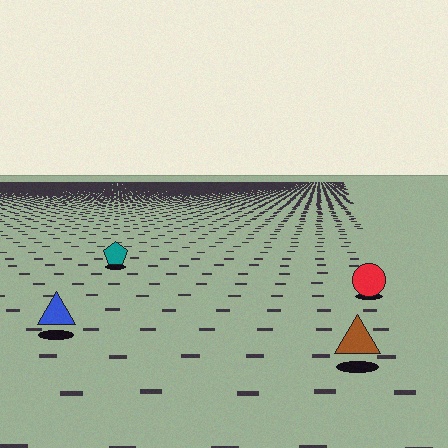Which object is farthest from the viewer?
The teal pentagon is farthest from the viewer. It appears smaller and the ground texture around it is denser.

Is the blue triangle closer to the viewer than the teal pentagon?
Yes. The blue triangle is closer — you can tell from the texture gradient: the ground texture is coarser near it.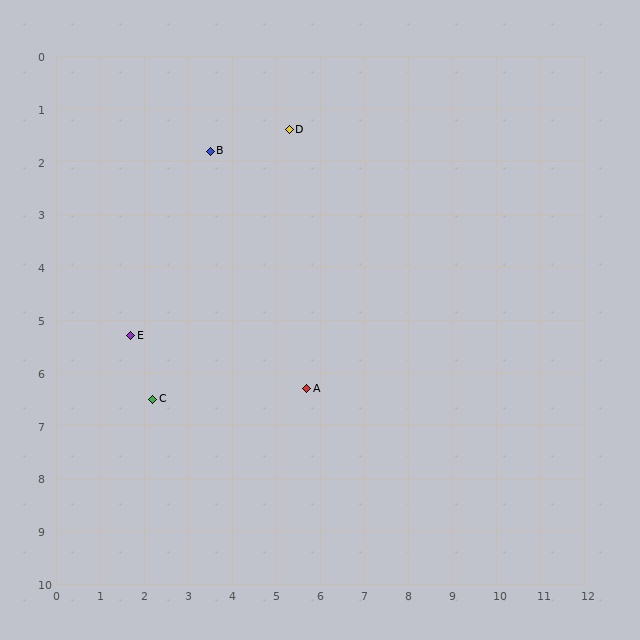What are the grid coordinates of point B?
Point B is at approximately (3.5, 1.8).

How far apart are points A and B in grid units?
Points A and B are about 5.0 grid units apart.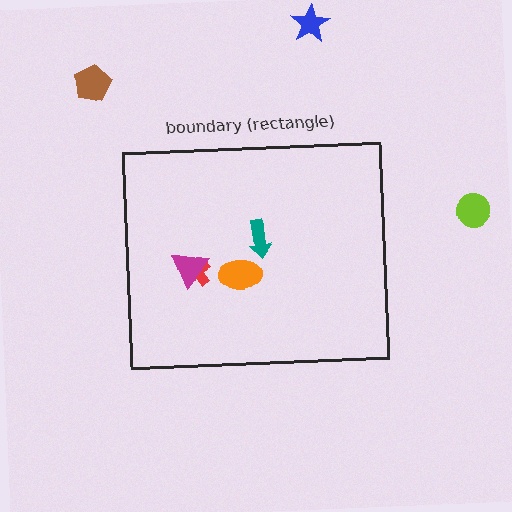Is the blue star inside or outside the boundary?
Outside.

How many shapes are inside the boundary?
4 inside, 3 outside.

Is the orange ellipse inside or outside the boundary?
Inside.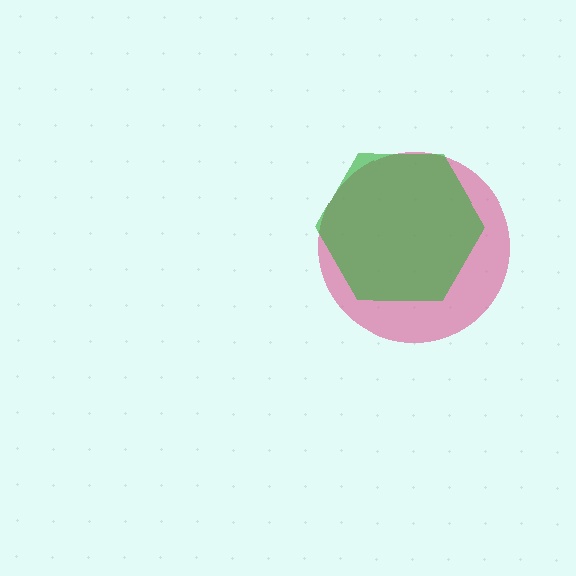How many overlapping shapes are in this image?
There are 2 overlapping shapes in the image.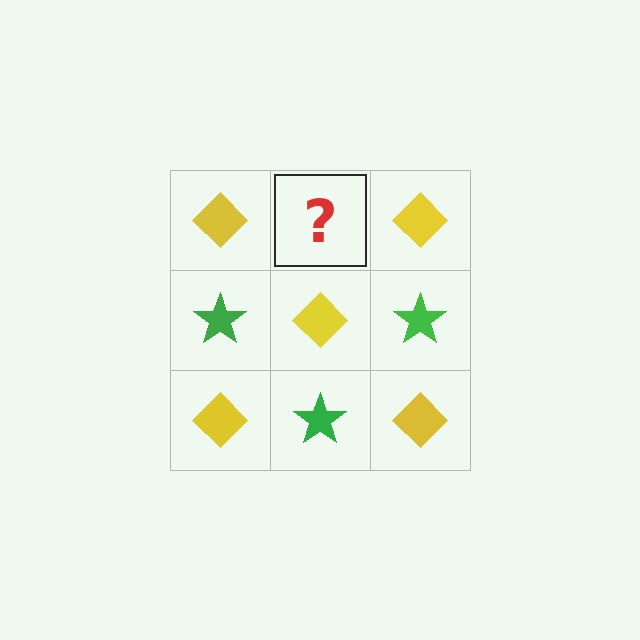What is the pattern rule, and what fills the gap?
The rule is that it alternates yellow diamond and green star in a checkerboard pattern. The gap should be filled with a green star.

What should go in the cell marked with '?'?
The missing cell should contain a green star.